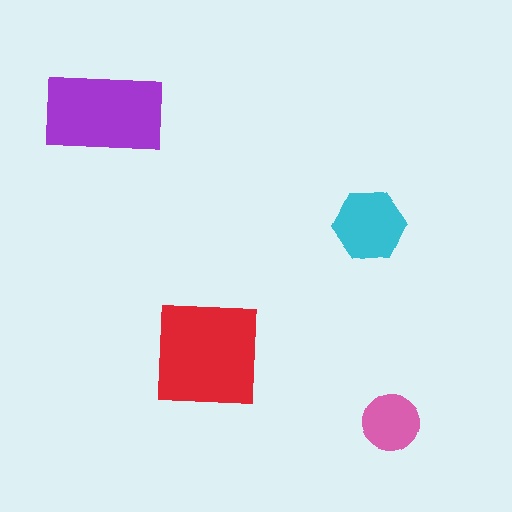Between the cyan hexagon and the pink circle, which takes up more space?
The cyan hexagon.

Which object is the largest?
The red square.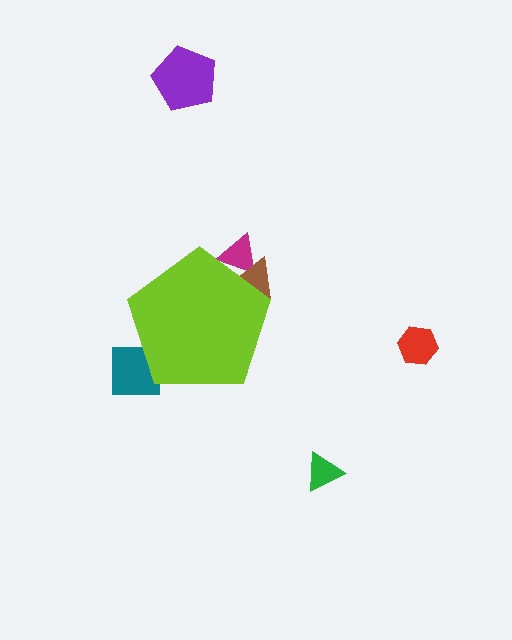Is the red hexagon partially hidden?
No, the red hexagon is fully visible.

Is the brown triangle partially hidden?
Yes, the brown triangle is partially hidden behind the lime pentagon.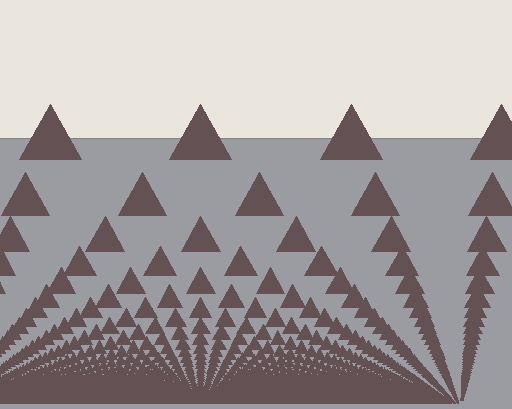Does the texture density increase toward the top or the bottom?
Density increases toward the bottom.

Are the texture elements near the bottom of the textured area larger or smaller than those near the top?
Smaller. The gradient is inverted — elements near the bottom are smaller and denser.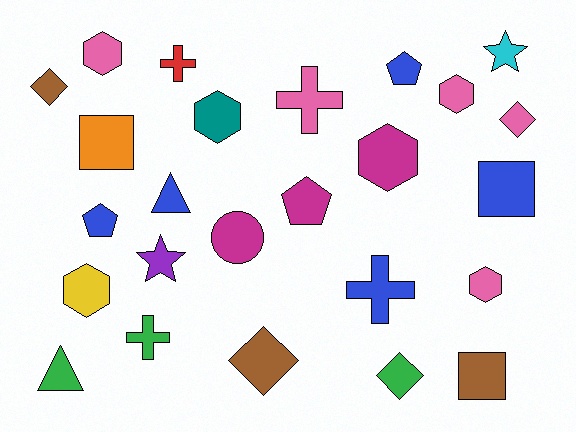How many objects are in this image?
There are 25 objects.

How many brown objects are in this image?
There are 3 brown objects.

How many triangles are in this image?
There are 2 triangles.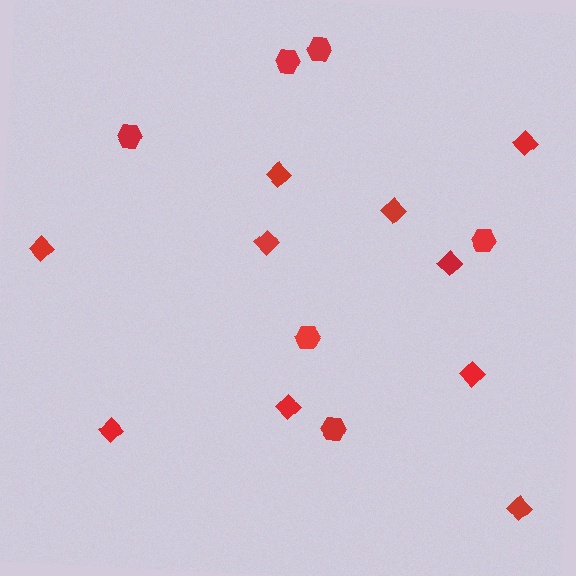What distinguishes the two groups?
There are 2 groups: one group of hexagons (6) and one group of diamonds (10).